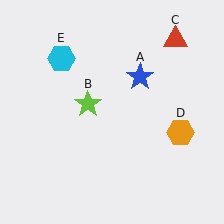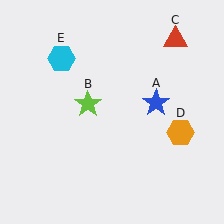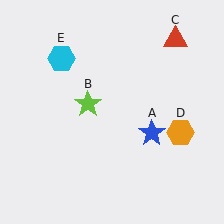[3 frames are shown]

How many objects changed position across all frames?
1 object changed position: blue star (object A).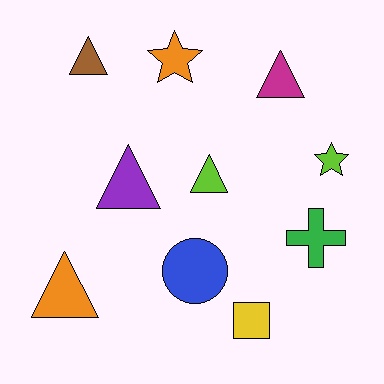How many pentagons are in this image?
There are no pentagons.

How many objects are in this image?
There are 10 objects.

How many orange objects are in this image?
There are 2 orange objects.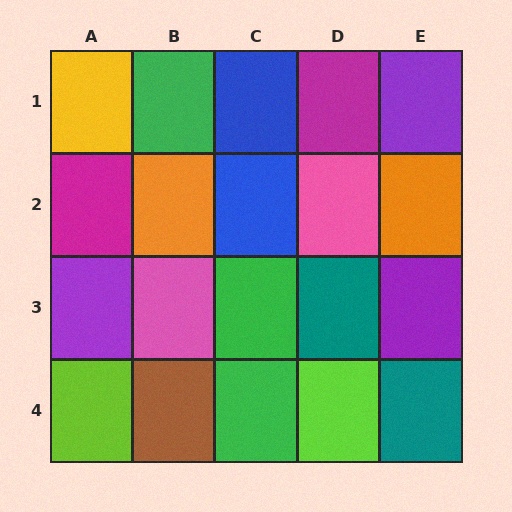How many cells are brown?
1 cell is brown.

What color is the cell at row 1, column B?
Green.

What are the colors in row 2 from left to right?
Magenta, orange, blue, pink, orange.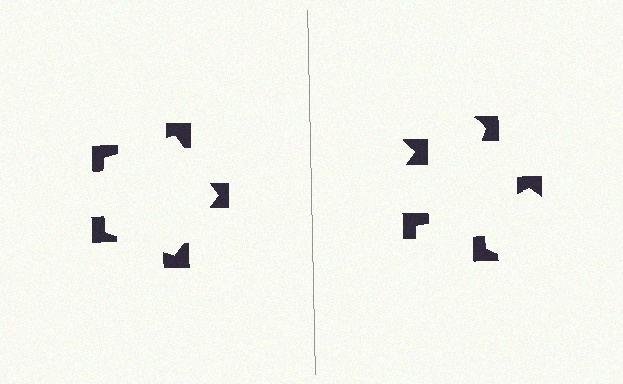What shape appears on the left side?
An illusory pentagon.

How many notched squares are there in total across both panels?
10 — 5 on each side.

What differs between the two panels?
The notched squares are positioned identically on both sides; only the wedge orientations differ. On the left they align to a pentagon; on the right they are misaligned.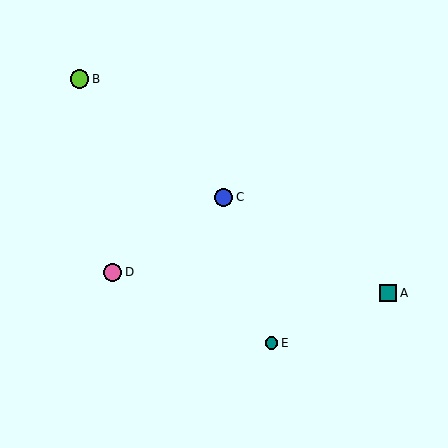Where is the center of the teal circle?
The center of the teal circle is at (272, 343).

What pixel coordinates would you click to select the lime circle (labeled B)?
Click at (80, 79) to select the lime circle B.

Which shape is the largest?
The lime circle (labeled B) is the largest.